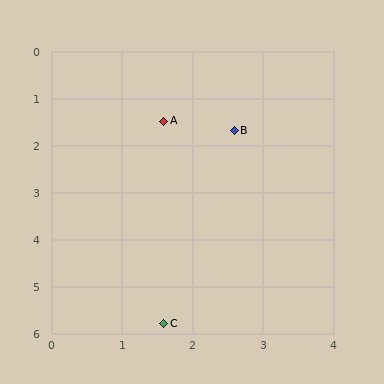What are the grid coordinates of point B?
Point B is at approximately (2.6, 1.7).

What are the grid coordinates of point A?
Point A is at approximately (1.6, 1.5).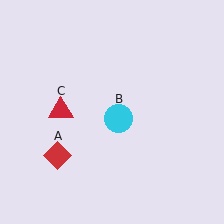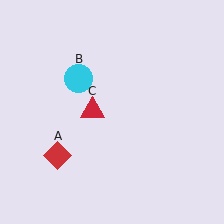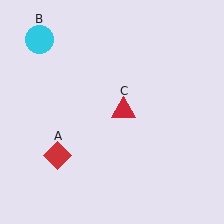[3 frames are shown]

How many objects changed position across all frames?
2 objects changed position: cyan circle (object B), red triangle (object C).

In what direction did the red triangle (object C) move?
The red triangle (object C) moved right.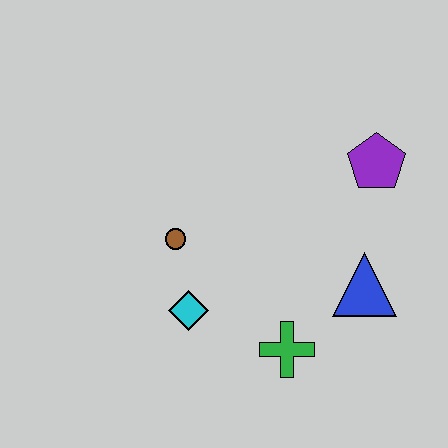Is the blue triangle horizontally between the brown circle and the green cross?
No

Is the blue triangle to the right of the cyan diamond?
Yes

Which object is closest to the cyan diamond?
The brown circle is closest to the cyan diamond.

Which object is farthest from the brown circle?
The purple pentagon is farthest from the brown circle.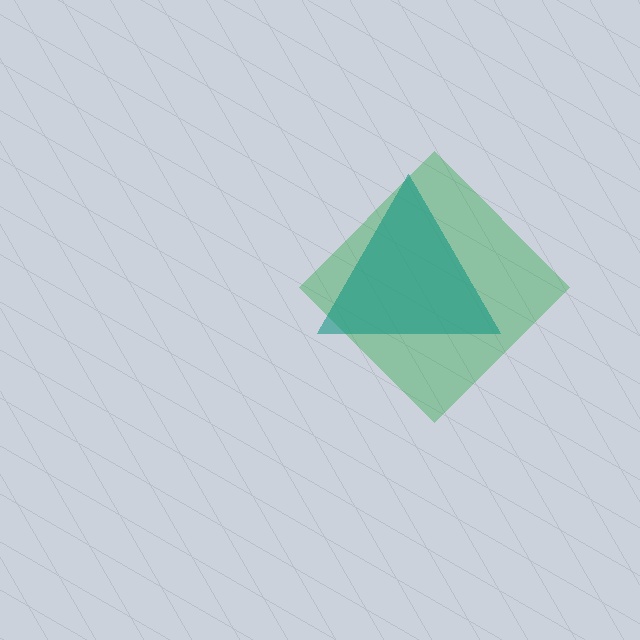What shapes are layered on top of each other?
The layered shapes are: a green diamond, a teal triangle.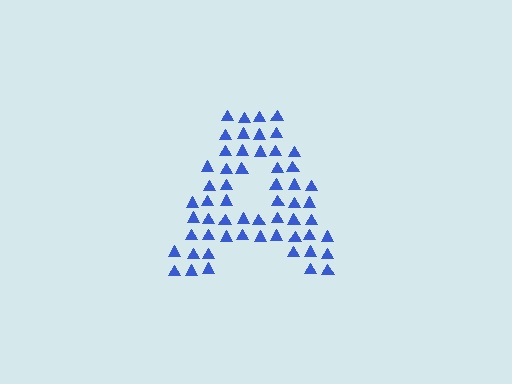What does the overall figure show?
The overall figure shows the letter A.